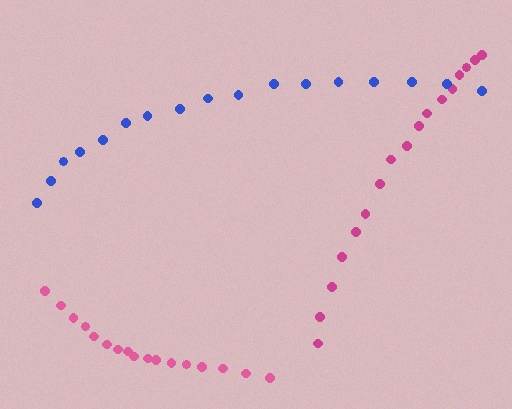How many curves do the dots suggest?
There are 3 distinct paths.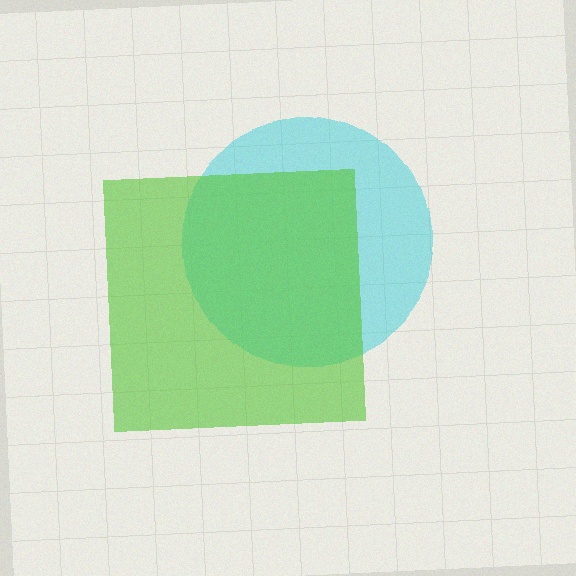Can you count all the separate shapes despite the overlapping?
Yes, there are 2 separate shapes.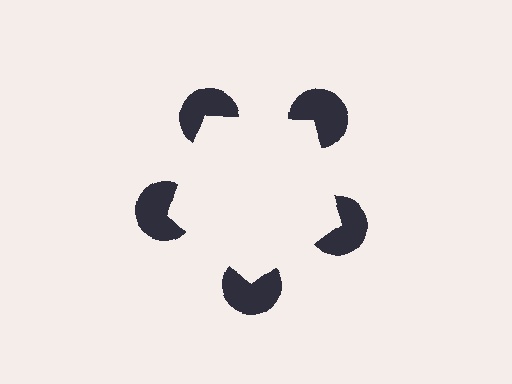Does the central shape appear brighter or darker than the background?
It typically appears slightly brighter than the background, even though no actual brightness change is drawn.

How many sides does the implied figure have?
5 sides.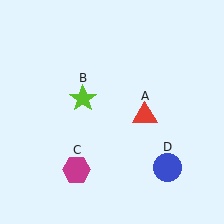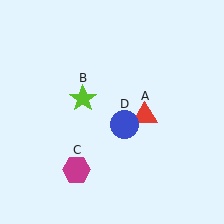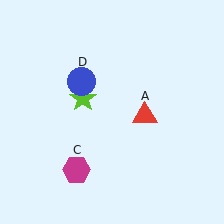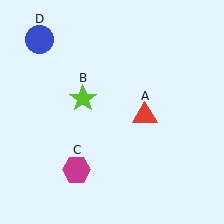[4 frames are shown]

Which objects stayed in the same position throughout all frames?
Red triangle (object A) and lime star (object B) and magenta hexagon (object C) remained stationary.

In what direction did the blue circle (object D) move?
The blue circle (object D) moved up and to the left.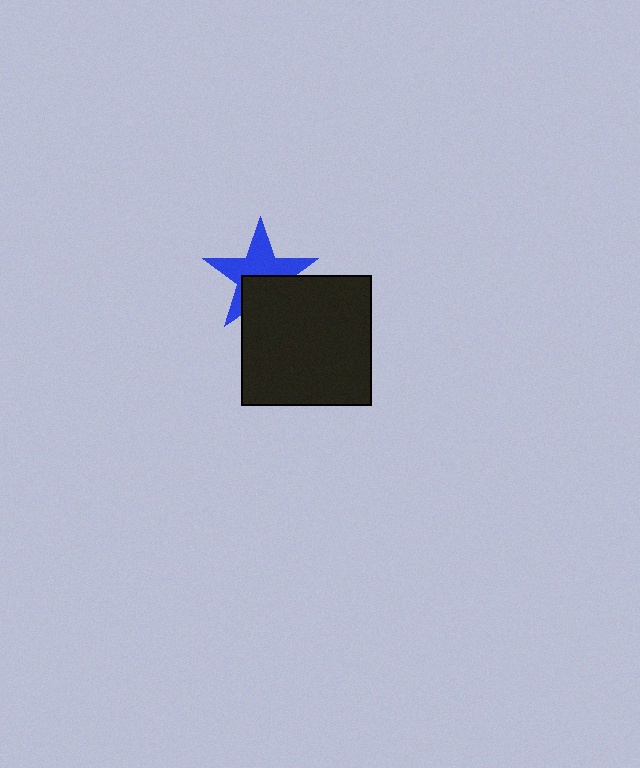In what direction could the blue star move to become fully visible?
The blue star could move up. That would shift it out from behind the black square entirely.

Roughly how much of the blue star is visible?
About half of it is visible (roughly 62%).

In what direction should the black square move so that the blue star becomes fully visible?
The black square should move down. That is the shortest direction to clear the overlap and leave the blue star fully visible.